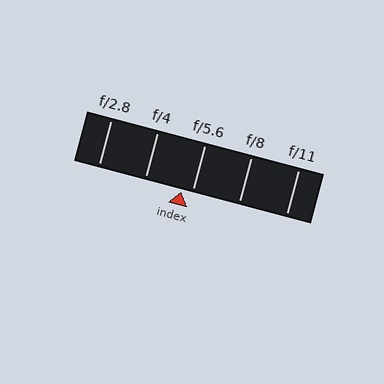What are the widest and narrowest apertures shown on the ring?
The widest aperture shown is f/2.8 and the narrowest is f/11.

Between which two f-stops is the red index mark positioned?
The index mark is between f/4 and f/5.6.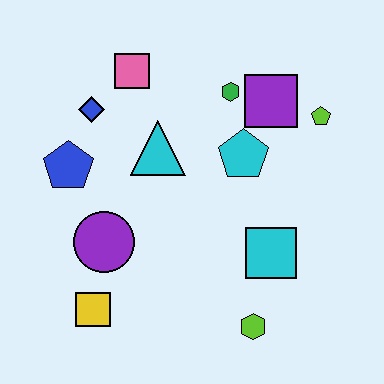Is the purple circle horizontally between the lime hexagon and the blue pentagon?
Yes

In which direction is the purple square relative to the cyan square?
The purple square is above the cyan square.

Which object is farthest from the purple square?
The yellow square is farthest from the purple square.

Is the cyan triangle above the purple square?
No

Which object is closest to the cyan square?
The lime hexagon is closest to the cyan square.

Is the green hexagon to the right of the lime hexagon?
No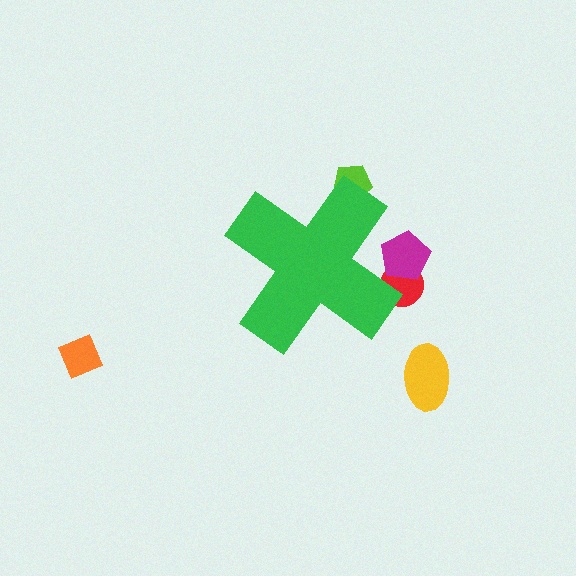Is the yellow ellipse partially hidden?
No, the yellow ellipse is fully visible.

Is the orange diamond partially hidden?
No, the orange diamond is fully visible.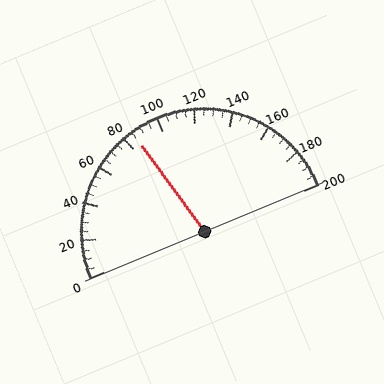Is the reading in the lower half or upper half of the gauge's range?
The reading is in the lower half of the range (0 to 200).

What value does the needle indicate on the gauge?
The needle indicates approximately 85.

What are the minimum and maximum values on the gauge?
The gauge ranges from 0 to 200.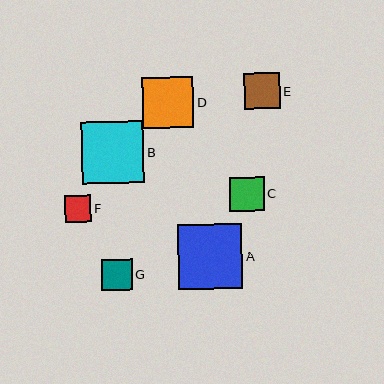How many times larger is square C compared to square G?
Square C is approximately 1.1 times the size of square G.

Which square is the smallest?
Square F is the smallest with a size of approximately 27 pixels.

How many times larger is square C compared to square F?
Square C is approximately 1.3 times the size of square F.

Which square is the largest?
Square A is the largest with a size of approximately 64 pixels.